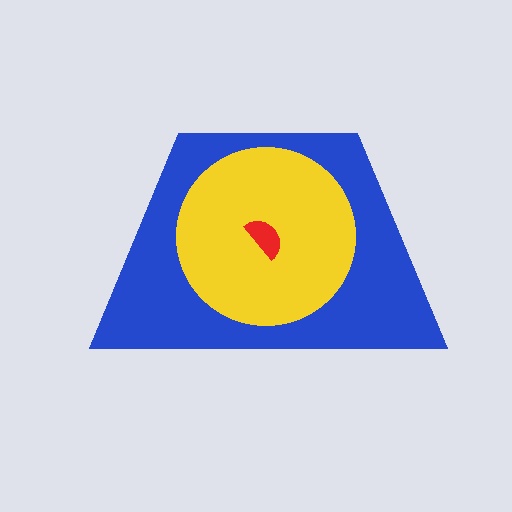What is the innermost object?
The red semicircle.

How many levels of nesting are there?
3.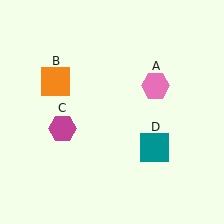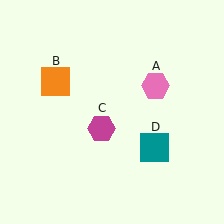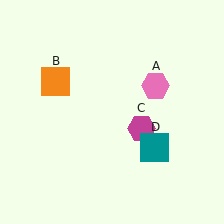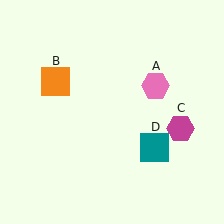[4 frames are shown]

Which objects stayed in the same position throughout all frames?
Pink hexagon (object A) and orange square (object B) and teal square (object D) remained stationary.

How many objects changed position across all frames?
1 object changed position: magenta hexagon (object C).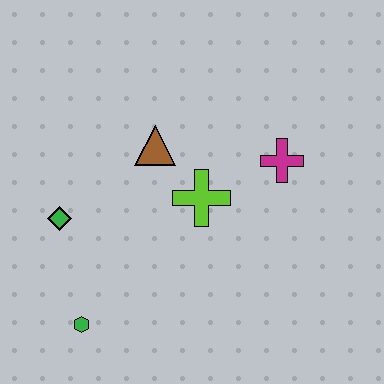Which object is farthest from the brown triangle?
The green hexagon is farthest from the brown triangle.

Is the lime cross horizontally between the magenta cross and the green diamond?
Yes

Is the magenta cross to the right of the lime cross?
Yes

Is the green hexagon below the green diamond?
Yes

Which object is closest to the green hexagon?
The green diamond is closest to the green hexagon.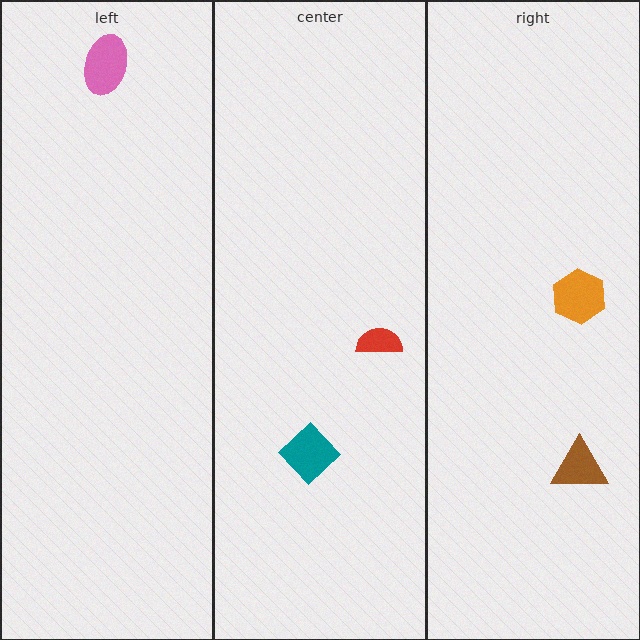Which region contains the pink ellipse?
The left region.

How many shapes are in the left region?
1.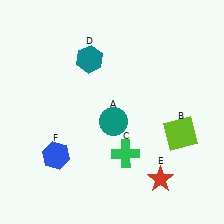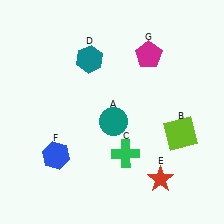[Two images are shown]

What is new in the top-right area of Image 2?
A magenta pentagon (G) was added in the top-right area of Image 2.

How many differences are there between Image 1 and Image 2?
There is 1 difference between the two images.